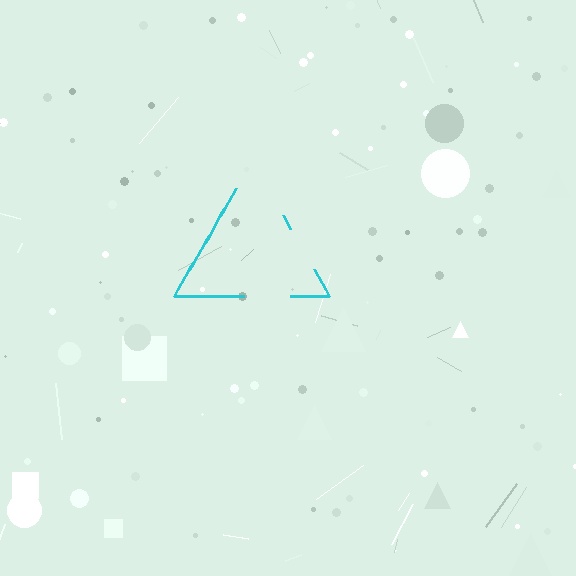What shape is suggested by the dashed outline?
The dashed outline suggests a triangle.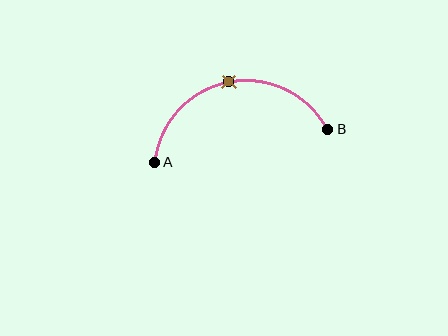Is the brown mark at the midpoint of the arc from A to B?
Yes. The brown mark lies on the arc at equal arc-length from both A and B — it is the arc midpoint.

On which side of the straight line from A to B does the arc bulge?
The arc bulges above the straight line connecting A and B.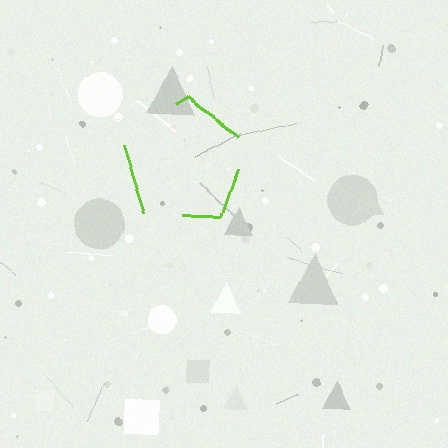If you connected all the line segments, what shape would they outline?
They would outline a pentagon.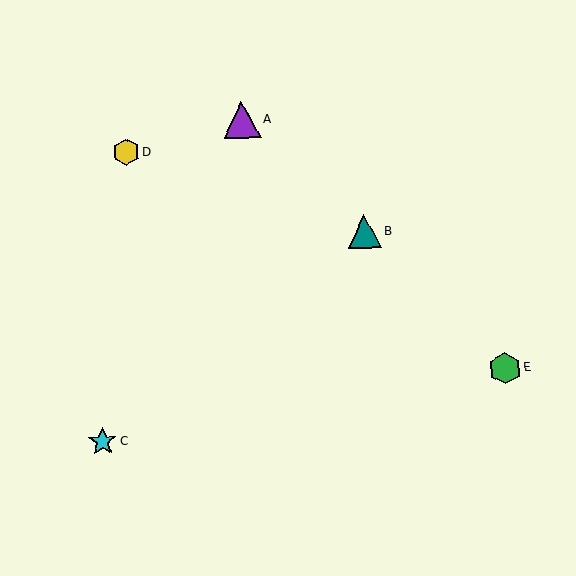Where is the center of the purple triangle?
The center of the purple triangle is at (242, 120).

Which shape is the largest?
The purple triangle (labeled A) is the largest.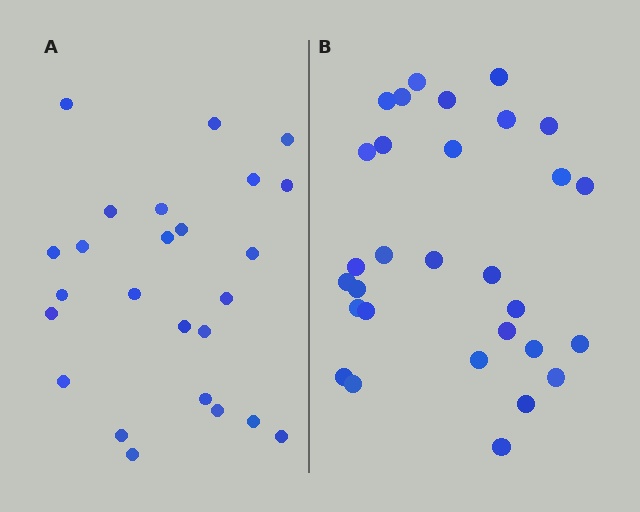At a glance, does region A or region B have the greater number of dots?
Region B (the right region) has more dots.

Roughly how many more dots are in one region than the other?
Region B has about 5 more dots than region A.